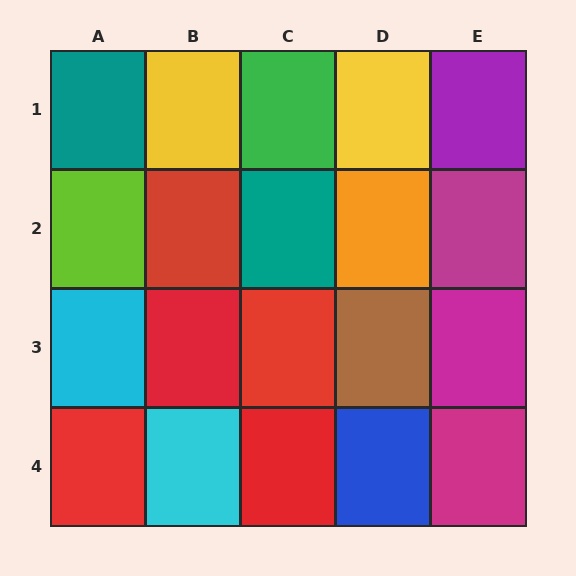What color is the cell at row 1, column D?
Yellow.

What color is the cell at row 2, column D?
Orange.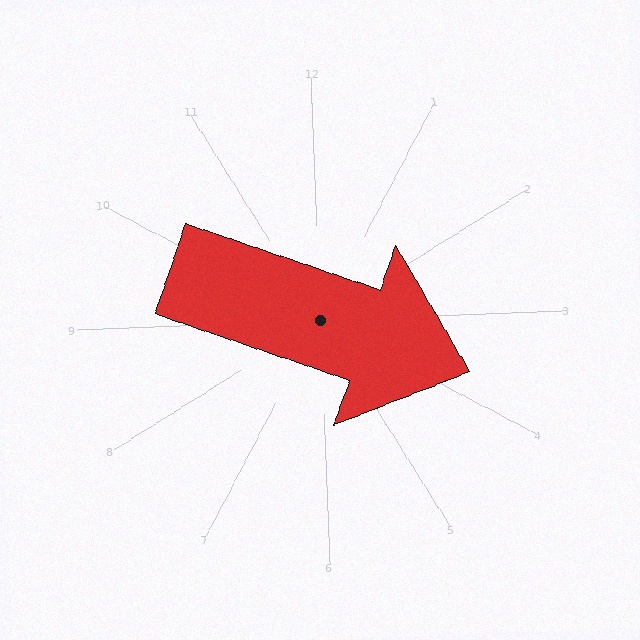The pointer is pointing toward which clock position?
Roughly 4 o'clock.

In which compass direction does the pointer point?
East.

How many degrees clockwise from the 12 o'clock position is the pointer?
Approximately 111 degrees.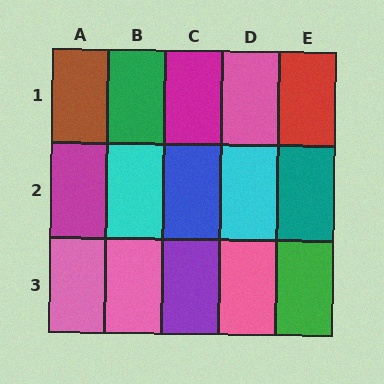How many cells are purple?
1 cell is purple.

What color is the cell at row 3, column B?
Pink.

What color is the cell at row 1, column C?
Magenta.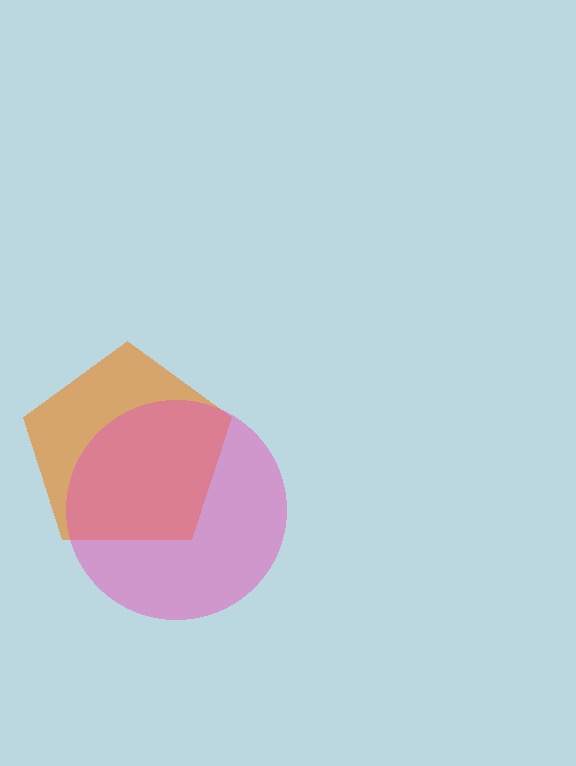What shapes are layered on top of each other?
The layered shapes are: an orange pentagon, a pink circle.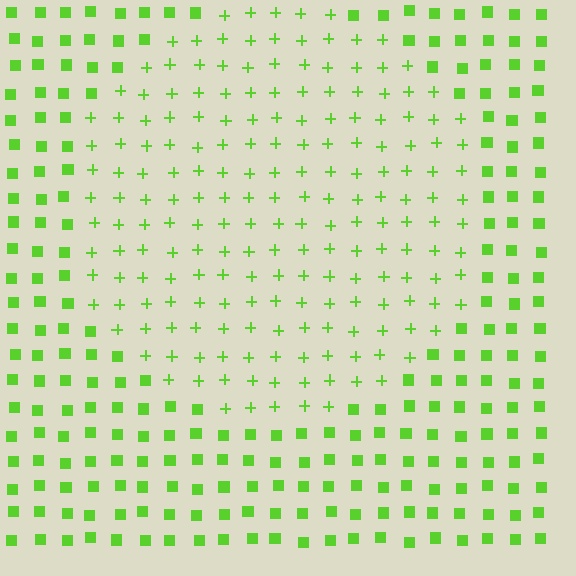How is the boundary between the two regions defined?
The boundary is defined by a change in element shape: plus signs inside vs. squares outside. All elements share the same color and spacing.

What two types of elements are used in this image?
The image uses plus signs inside the circle region and squares outside it.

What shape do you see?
I see a circle.